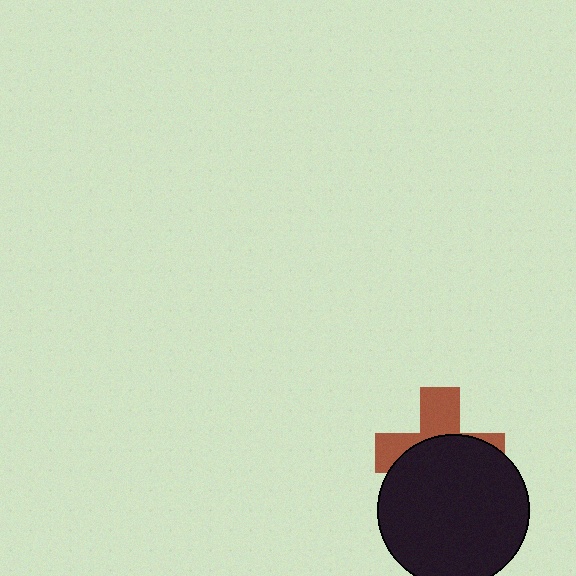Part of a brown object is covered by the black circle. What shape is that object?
It is a cross.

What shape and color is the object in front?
The object in front is a black circle.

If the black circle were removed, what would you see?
You would see the complete brown cross.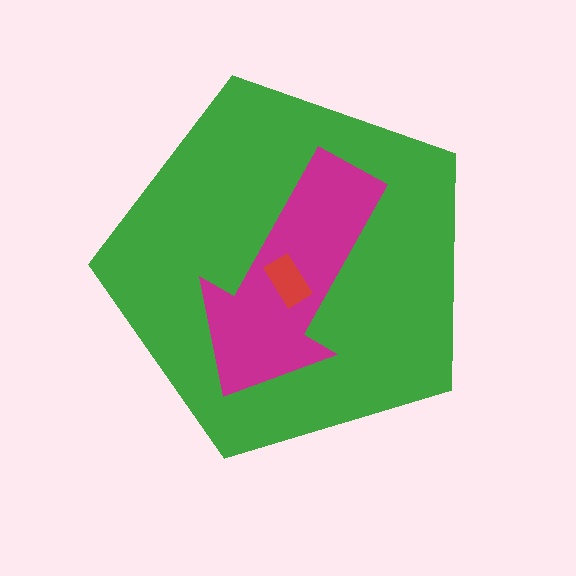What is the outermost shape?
The green pentagon.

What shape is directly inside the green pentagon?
The magenta arrow.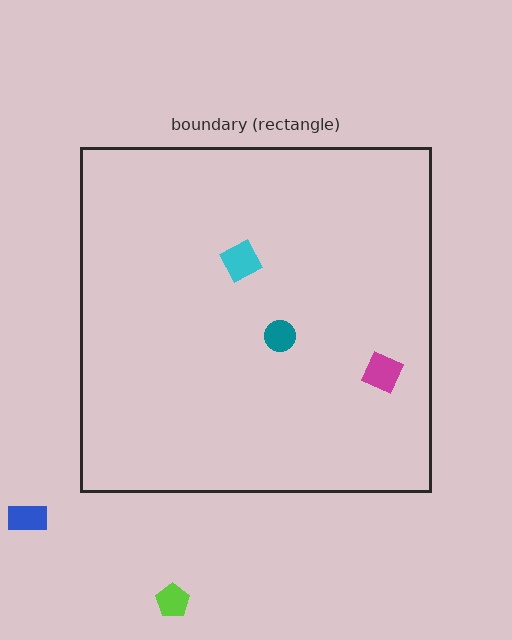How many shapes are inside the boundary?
3 inside, 2 outside.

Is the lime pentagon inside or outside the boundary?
Outside.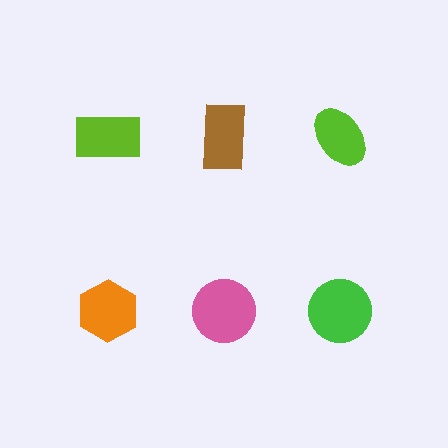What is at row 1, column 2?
A brown rectangle.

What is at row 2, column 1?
An orange hexagon.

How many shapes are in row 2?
3 shapes.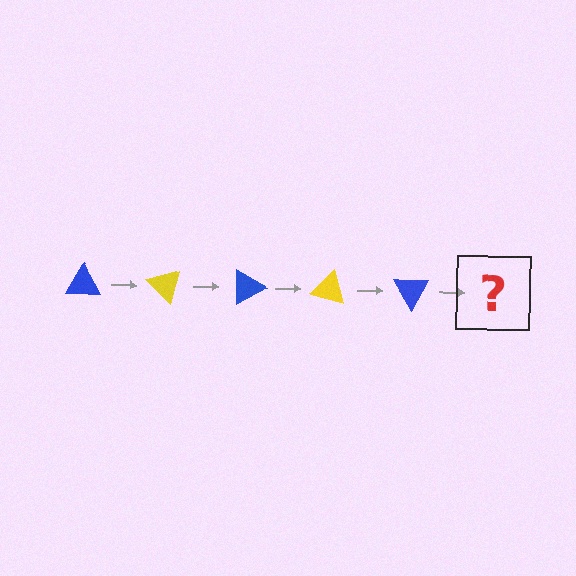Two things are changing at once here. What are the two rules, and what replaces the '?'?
The two rules are that it rotates 45 degrees each step and the color cycles through blue and yellow. The '?' should be a yellow triangle, rotated 225 degrees from the start.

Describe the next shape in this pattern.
It should be a yellow triangle, rotated 225 degrees from the start.